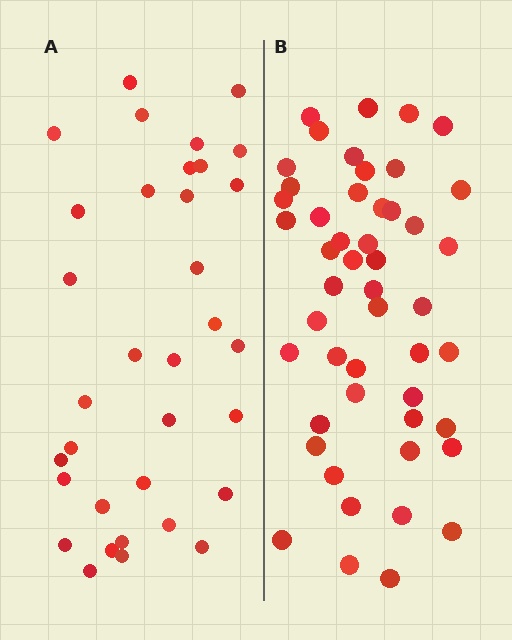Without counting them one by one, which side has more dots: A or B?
Region B (the right region) has more dots.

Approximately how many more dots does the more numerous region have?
Region B has approximately 15 more dots than region A.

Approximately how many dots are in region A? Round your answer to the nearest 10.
About 30 dots. (The exact count is 34, which rounds to 30.)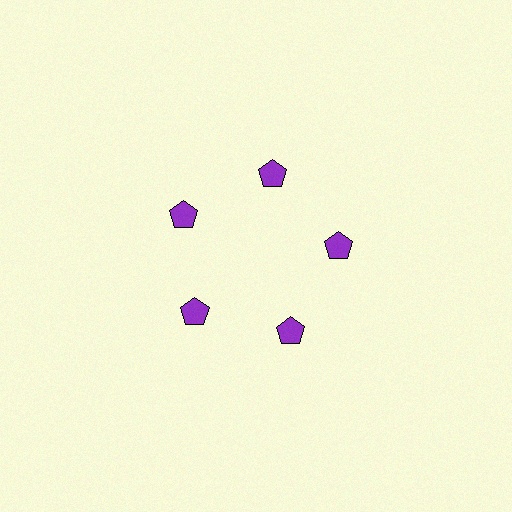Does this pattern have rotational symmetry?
Yes, this pattern has 5-fold rotational symmetry. It looks the same after rotating 72 degrees around the center.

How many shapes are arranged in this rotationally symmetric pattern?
There are 5 shapes, arranged in 5 groups of 1.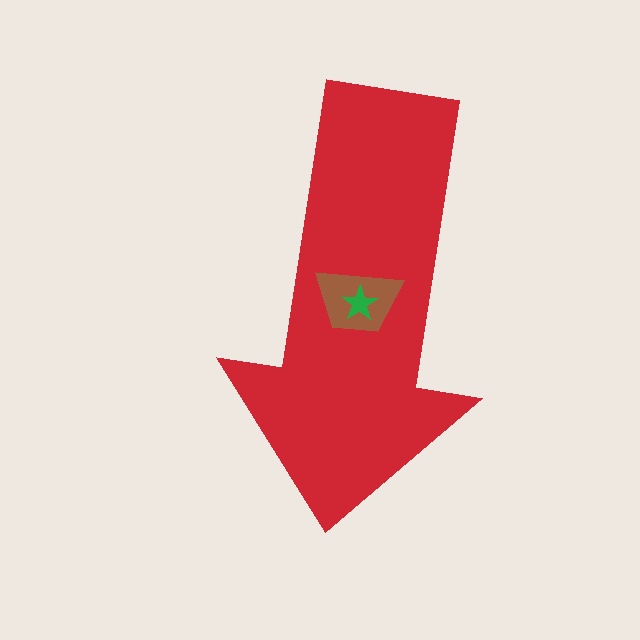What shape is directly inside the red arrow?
The brown trapezoid.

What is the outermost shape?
The red arrow.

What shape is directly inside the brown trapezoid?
The green star.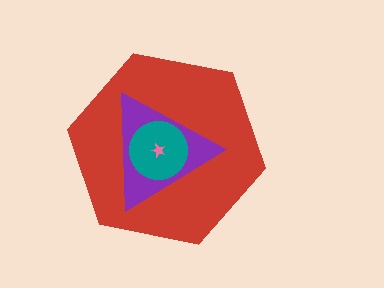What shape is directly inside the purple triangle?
The teal circle.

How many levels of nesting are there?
4.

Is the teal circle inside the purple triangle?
Yes.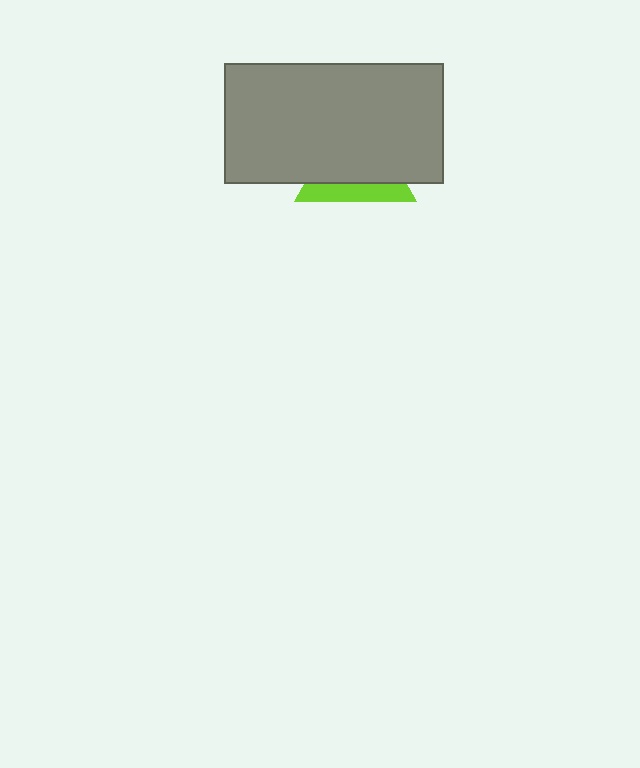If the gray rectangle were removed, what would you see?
You would see the complete lime triangle.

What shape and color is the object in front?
The object in front is a gray rectangle.